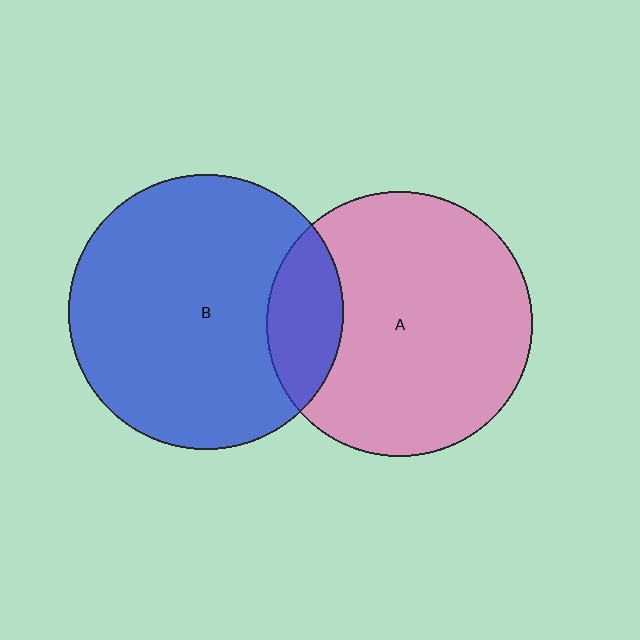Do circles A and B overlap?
Yes.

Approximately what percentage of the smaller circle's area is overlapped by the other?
Approximately 20%.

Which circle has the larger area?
Circle B (blue).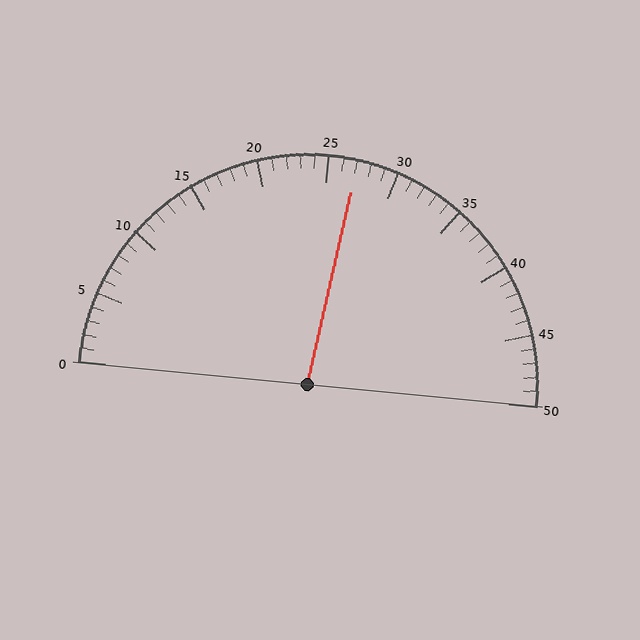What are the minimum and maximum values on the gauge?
The gauge ranges from 0 to 50.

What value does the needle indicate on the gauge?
The needle indicates approximately 27.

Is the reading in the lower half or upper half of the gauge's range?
The reading is in the upper half of the range (0 to 50).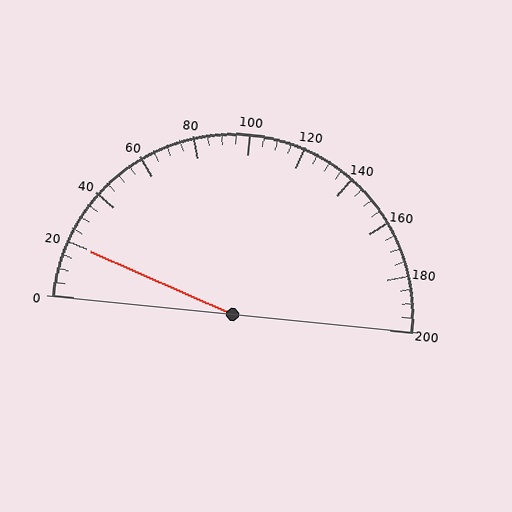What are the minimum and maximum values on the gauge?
The gauge ranges from 0 to 200.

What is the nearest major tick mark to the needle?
The nearest major tick mark is 20.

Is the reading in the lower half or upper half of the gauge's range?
The reading is in the lower half of the range (0 to 200).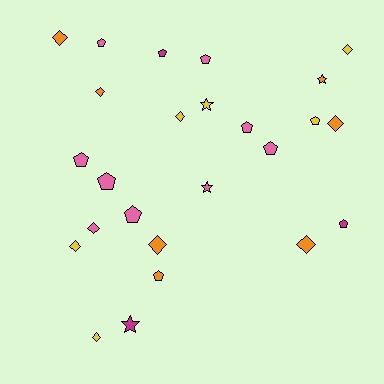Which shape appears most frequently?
Pentagon, with 11 objects.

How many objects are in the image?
There are 25 objects.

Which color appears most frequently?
Pink, with 9 objects.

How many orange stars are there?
There is 1 orange star.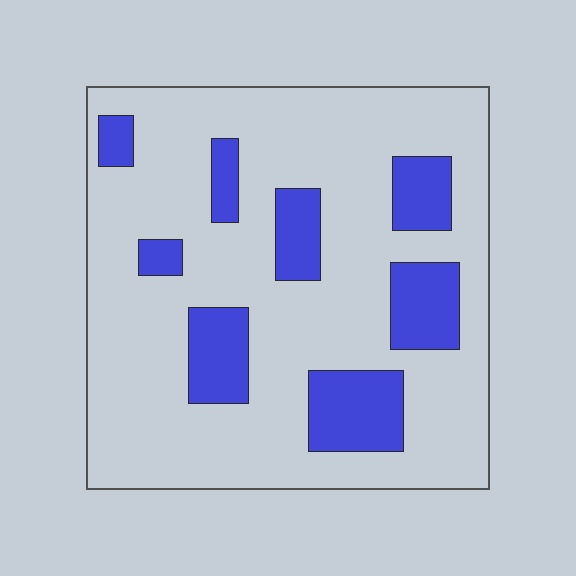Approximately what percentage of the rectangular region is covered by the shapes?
Approximately 20%.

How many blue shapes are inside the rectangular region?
8.